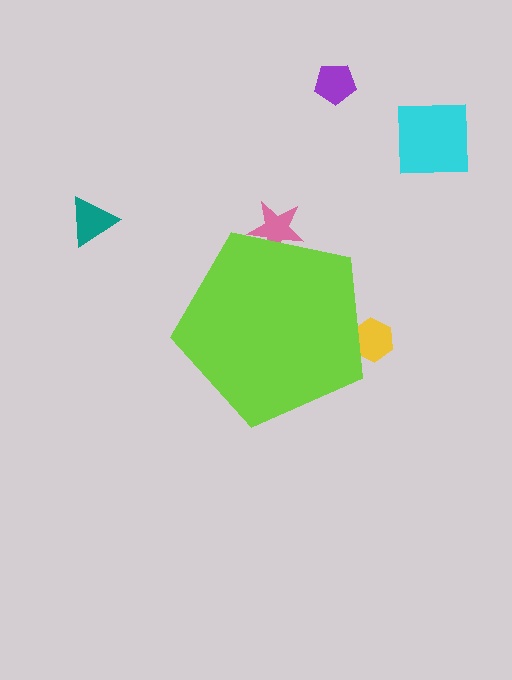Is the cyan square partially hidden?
No, the cyan square is fully visible.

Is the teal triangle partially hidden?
No, the teal triangle is fully visible.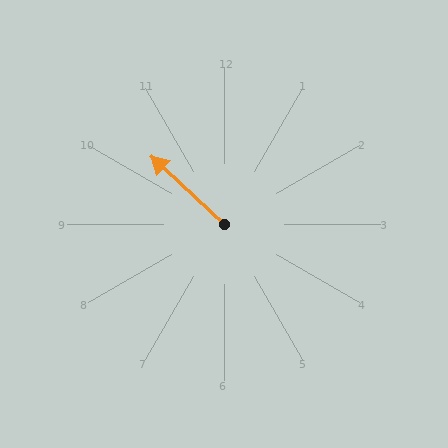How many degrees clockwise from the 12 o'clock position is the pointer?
Approximately 313 degrees.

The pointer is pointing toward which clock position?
Roughly 10 o'clock.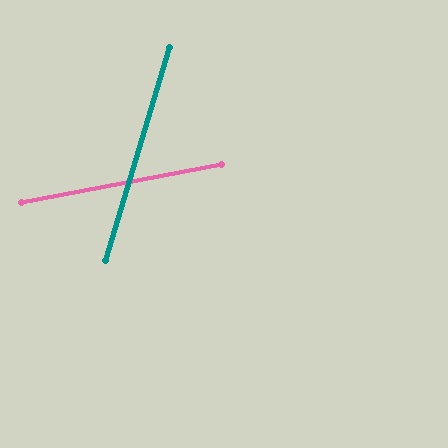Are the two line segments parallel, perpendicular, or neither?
Neither parallel nor perpendicular — they differ by about 62°.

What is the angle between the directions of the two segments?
Approximately 62 degrees.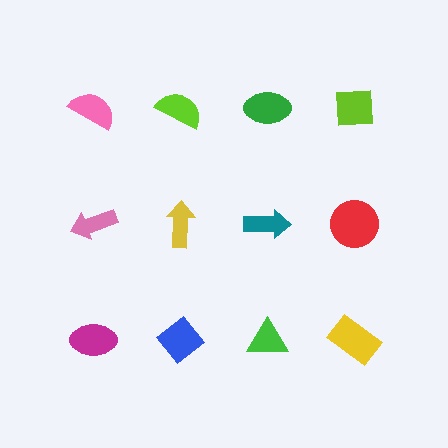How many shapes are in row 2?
4 shapes.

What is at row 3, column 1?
A magenta ellipse.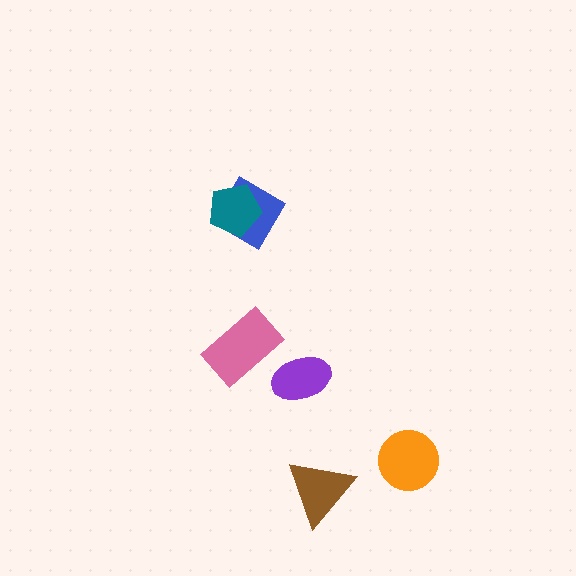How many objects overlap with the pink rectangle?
0 objects overlap with the pink rectangle.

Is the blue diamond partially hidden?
Yes, it is partially covered by another shape.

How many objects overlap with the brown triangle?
0 objects overlap with the brown triangle.